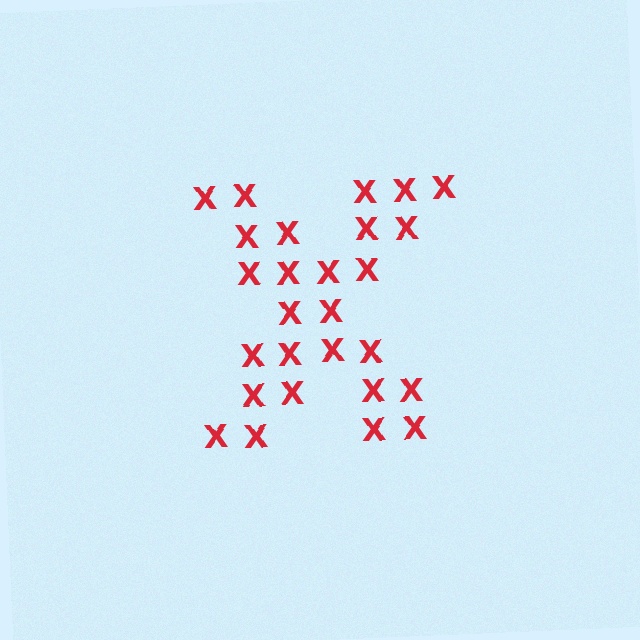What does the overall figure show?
The overall figure shows the letter X.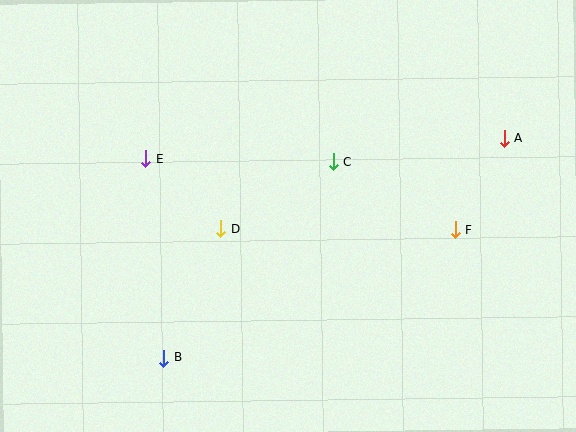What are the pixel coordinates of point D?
Point D is at (221, 229).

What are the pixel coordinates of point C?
Point C is at (333, 162).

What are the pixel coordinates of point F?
Point F is at (455, 230).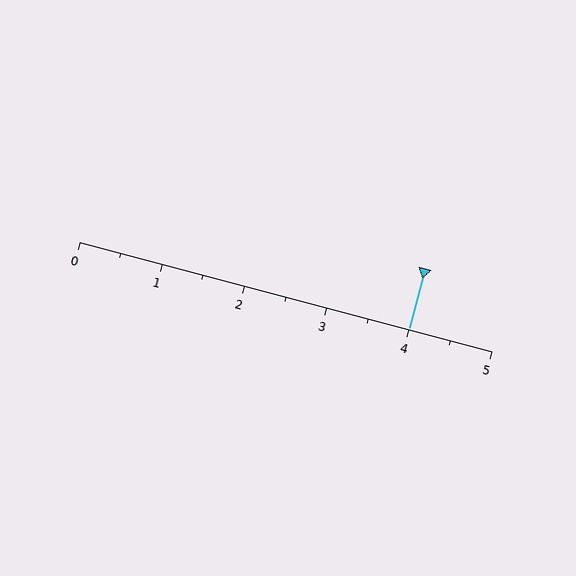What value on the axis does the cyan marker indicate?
The marker indicates approximately 4.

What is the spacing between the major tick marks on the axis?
The major ticks are spaced 1 apart.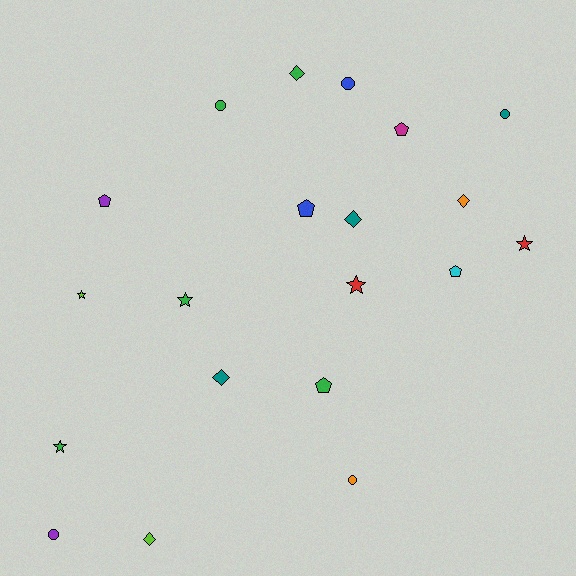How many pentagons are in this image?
There are 5 pentagons.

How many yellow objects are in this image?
There are no yellow objects.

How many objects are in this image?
There are 20 objects.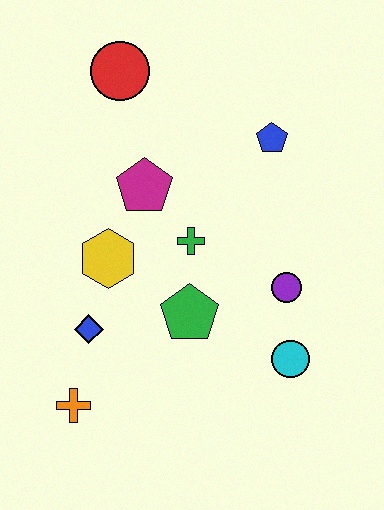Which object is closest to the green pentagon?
The green cross is closest to the green pentagon.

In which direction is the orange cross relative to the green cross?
The orange cross is below the green cross.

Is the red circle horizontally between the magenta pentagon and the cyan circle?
No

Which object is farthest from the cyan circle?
The red circle is farthest from the cyan circle.